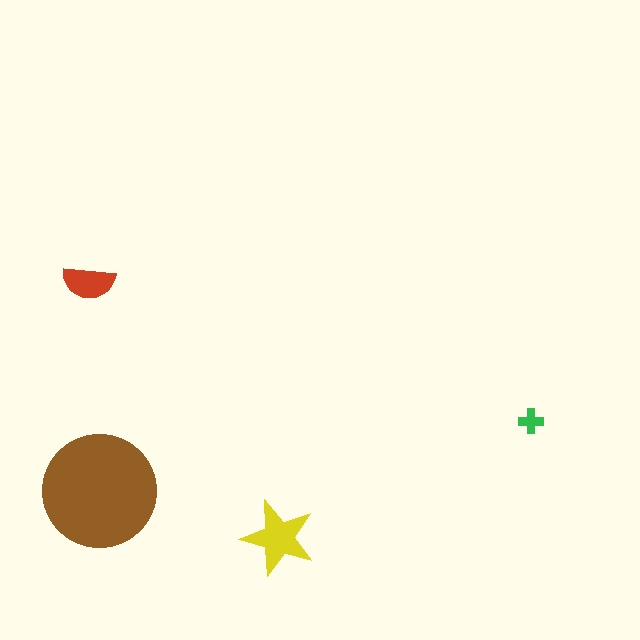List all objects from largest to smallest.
The brown circle, the yellow star, the red semicircle, the green cross.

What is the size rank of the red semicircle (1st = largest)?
3rd.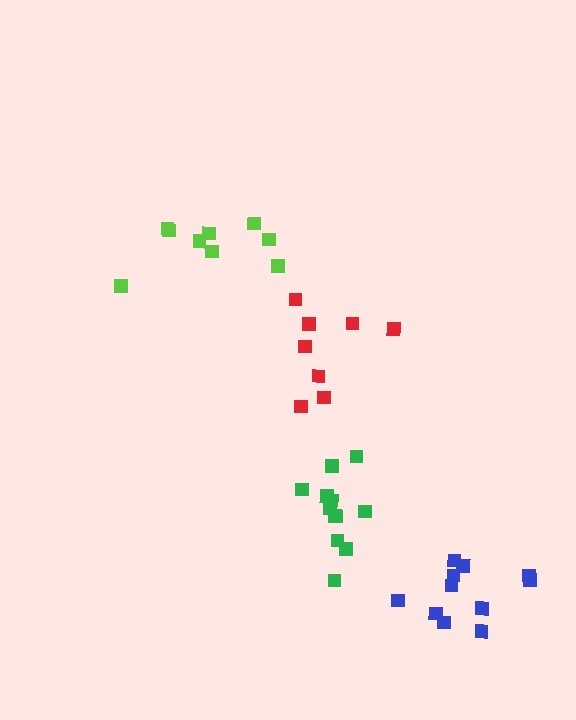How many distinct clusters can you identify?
There are 4 distinct clusters.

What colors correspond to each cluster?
The clusters are colored: lime, red, blue, green.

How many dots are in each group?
Group 1: 9 dots, Group 2: 8 dots, Group 3: 11 dots, Group 4: 12 dots (40 total).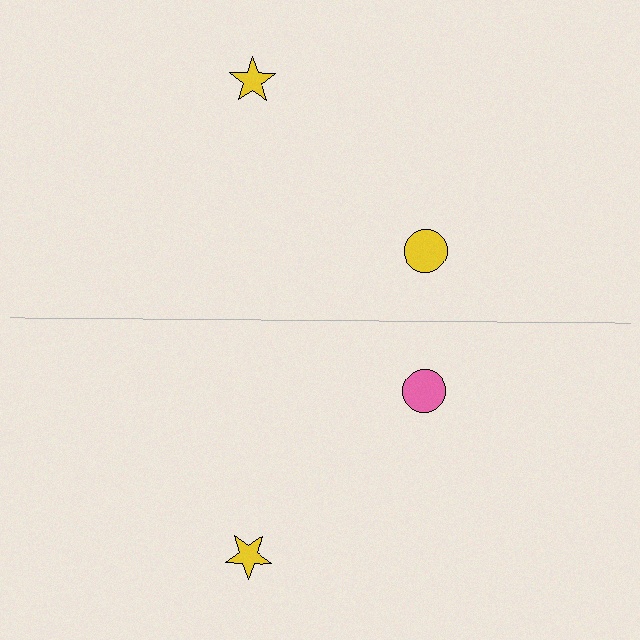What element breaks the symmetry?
The pink circle on the bottom side breaks the symmetry — its mirror counterpart is yellow.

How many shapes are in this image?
There are 4 shapes in this image.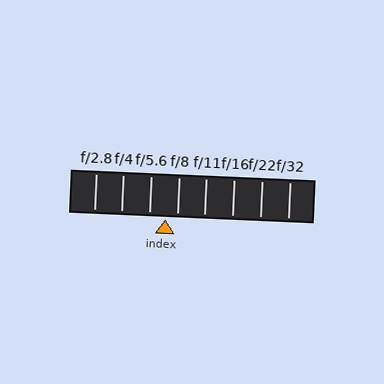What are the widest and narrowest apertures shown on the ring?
The widest aperture shown is f/2.8 and the narrowest is f/32.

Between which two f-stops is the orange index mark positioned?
The index mark is between f/5.6 and f/8.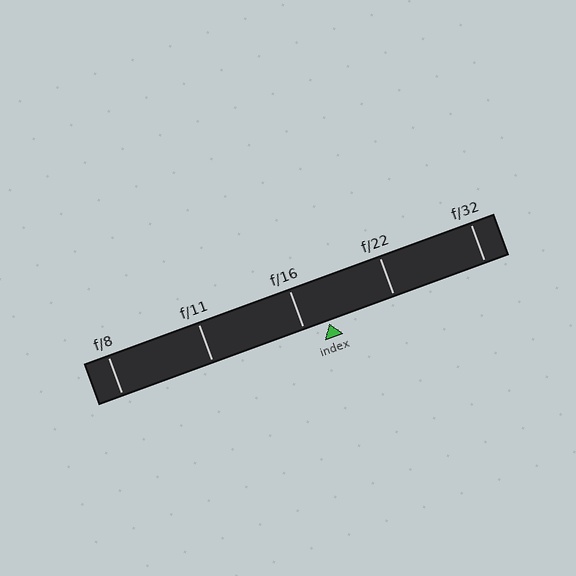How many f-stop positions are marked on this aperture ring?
There are 5 f-stop positions marked.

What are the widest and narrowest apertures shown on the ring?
The widest aperture shown is f/8 and the narrowest is f/32.